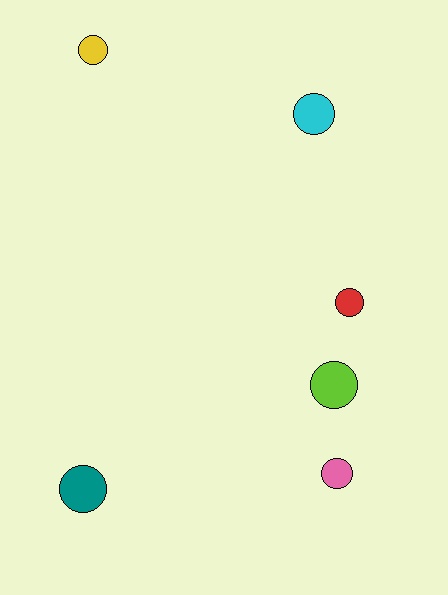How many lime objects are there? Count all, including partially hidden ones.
There is 1 lime object.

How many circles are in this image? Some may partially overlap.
There are 6 circles.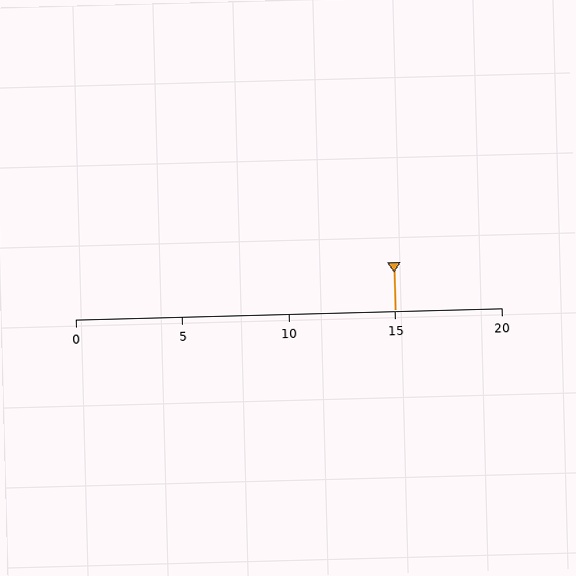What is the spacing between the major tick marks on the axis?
The major ticks are spaced 5 apart.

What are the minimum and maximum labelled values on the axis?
The axis runs from 0 to 20.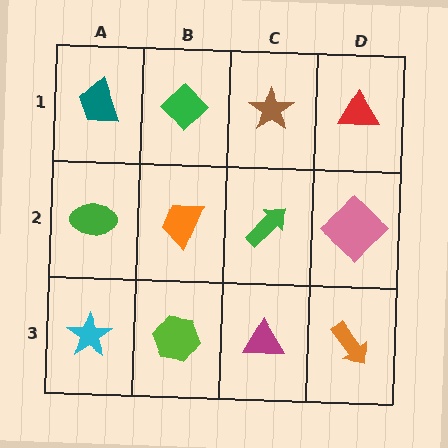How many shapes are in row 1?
4 shapes.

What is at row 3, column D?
An orange arrow.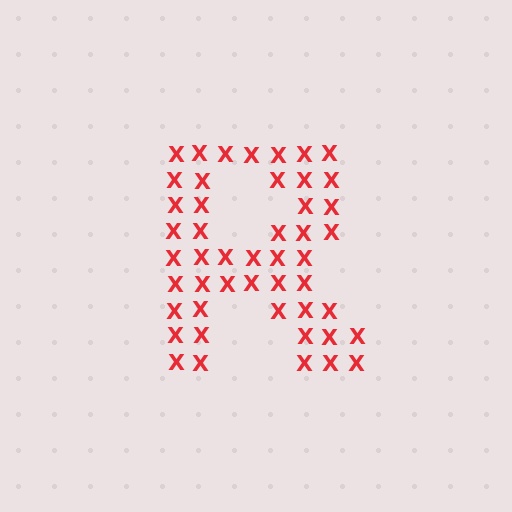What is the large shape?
The large shape is the letter R.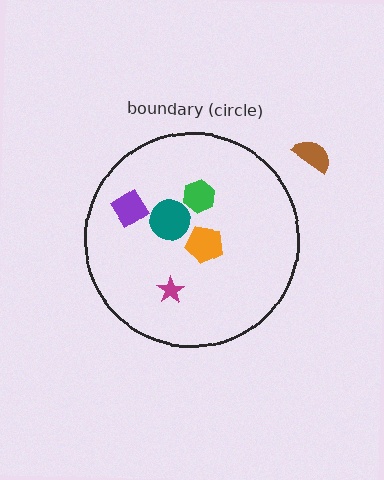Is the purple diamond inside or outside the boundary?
Inside.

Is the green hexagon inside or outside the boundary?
Inside.